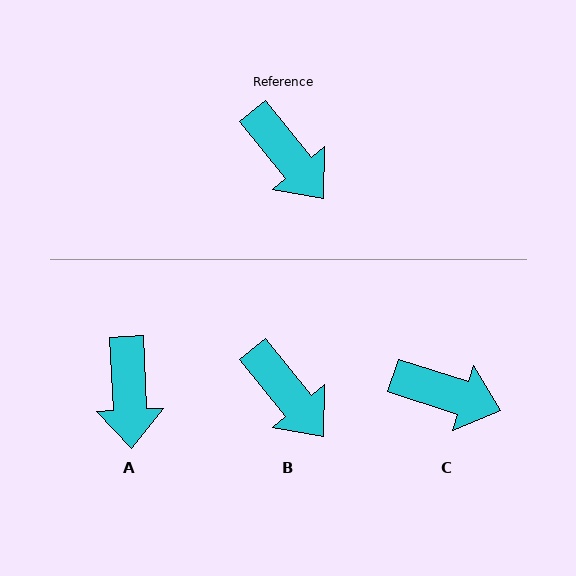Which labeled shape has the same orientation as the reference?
B.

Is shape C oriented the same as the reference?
No, it is off by about 33 degrees.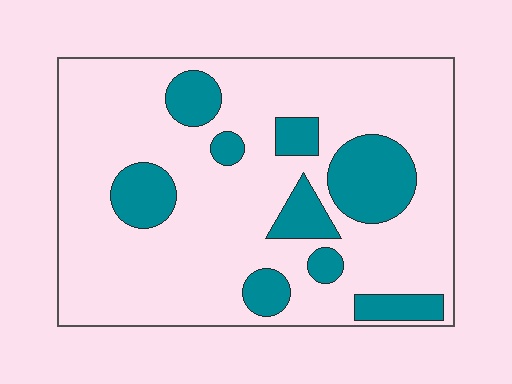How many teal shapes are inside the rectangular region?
9.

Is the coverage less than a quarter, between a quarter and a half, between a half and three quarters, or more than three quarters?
Less than a quarter.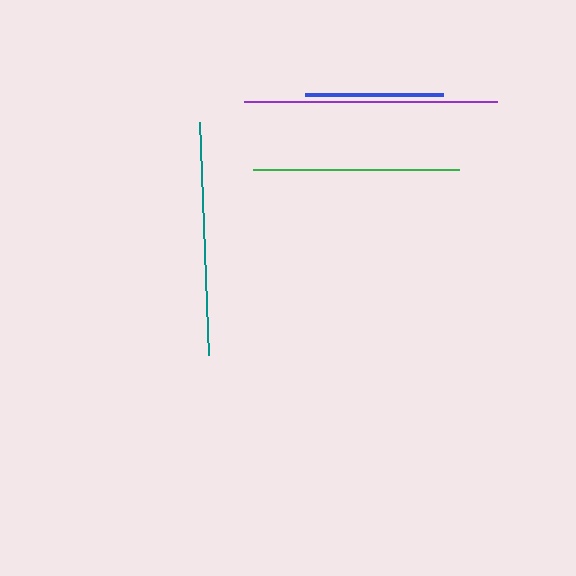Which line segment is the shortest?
The blue line is the shortest at approximately 139 pixels.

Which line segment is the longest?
The purple line is the longest at approximately 253 pixels.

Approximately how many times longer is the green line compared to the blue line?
The green line is approximately 1.5 times the length of the blue line.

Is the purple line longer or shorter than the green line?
The purple line is longer than the green line.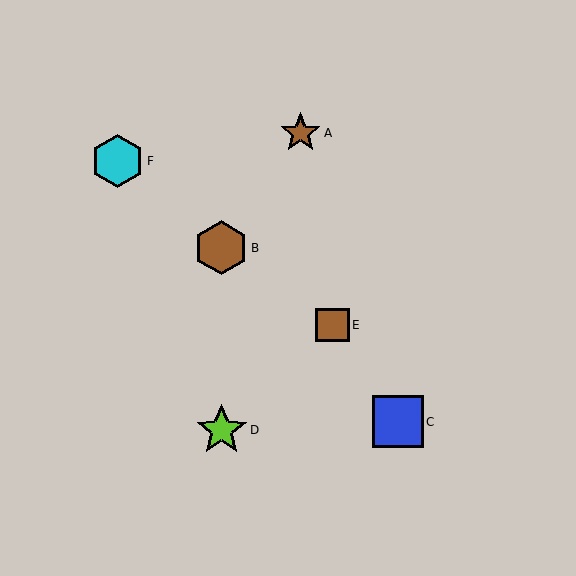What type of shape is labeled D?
Shape D is a lime star.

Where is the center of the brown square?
The center of the brown square is at (333, 325).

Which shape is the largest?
The brown hexagon (labeled B) is the largest.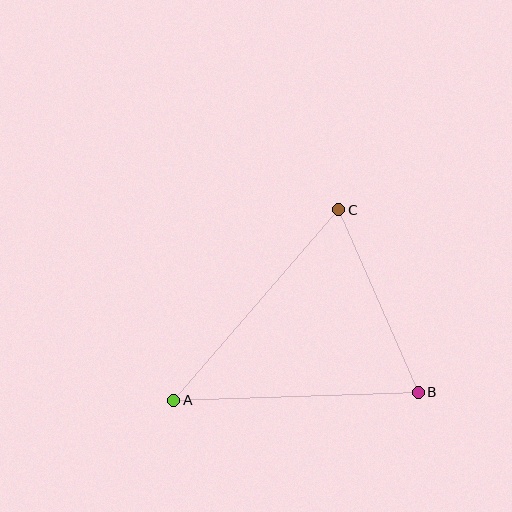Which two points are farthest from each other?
Points A and C are farthest from each other.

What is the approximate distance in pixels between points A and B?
The distance between A and B is approximately 244 pixels.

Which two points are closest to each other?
Points B and C are closest to each other.